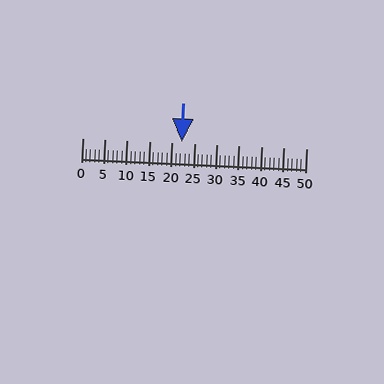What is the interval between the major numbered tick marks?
The major tick marks are spaced 5 units apart.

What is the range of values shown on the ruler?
The ruler shows values from 0 to 50.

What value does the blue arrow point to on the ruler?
The blue arrow points to approximately 22.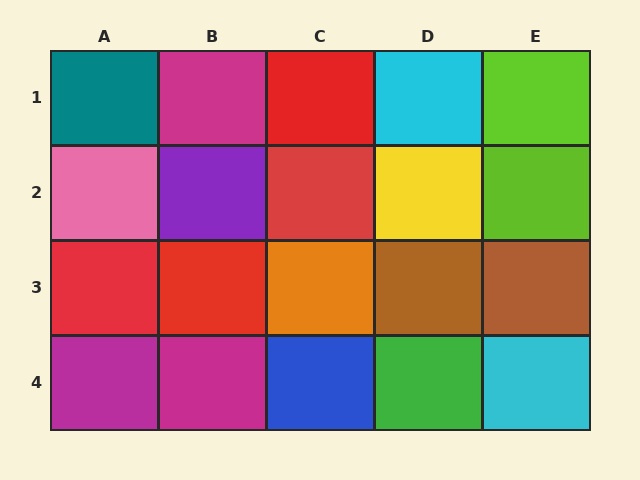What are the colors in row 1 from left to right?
Teal, magenta, red, cyan, lime.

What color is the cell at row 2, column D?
Yellow.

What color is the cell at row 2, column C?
Red.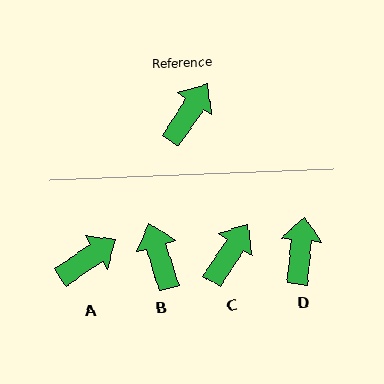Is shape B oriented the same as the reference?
No, it is off by about 50 degrees.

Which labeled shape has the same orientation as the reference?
C.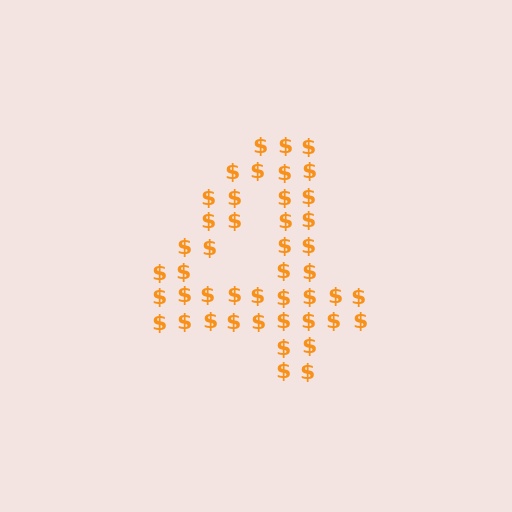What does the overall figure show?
The overall figure shows the digit 4.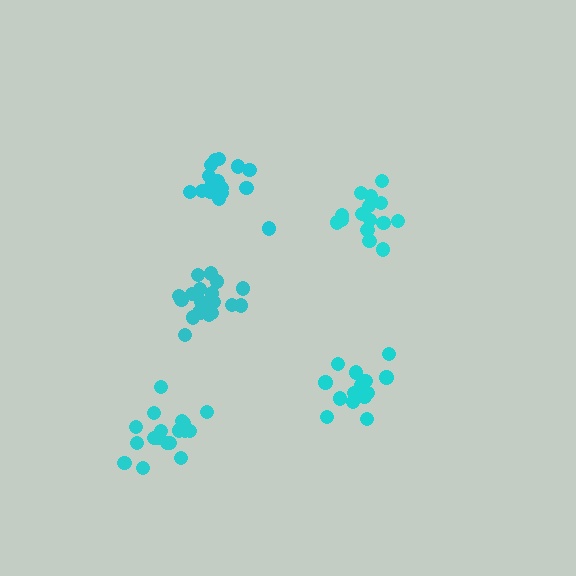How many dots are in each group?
Group 1: 18 dots, Group 2: 18 dots, Group 3: 20 dots, Group 4: 17 dots, Group 5: 16 dots (89 total).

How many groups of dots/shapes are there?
There are 5 groups.